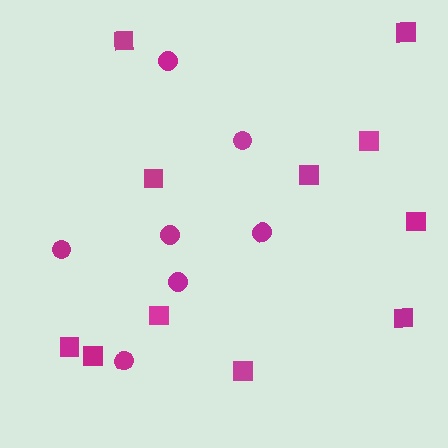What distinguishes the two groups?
There are 2 groups: one group of squares (11) and one group of circles (7).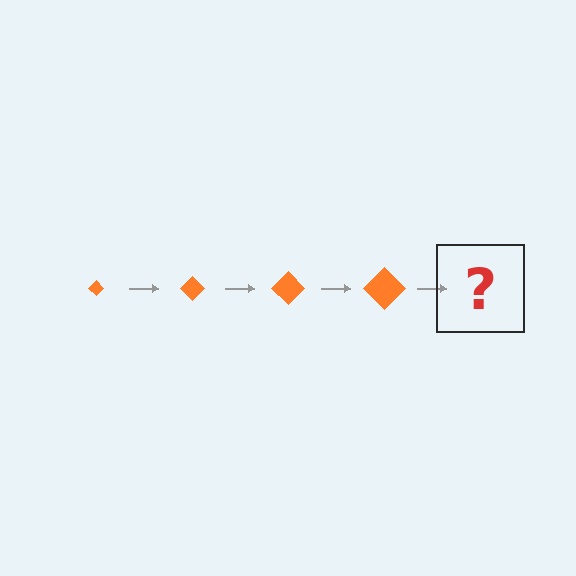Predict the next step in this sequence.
The next step is an orange diamond, larger than the previous one.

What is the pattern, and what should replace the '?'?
The pattern is that the diamond gets progressively larger each step. The '?' should be an orange diamond, larger than the previous one.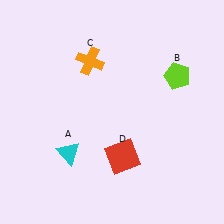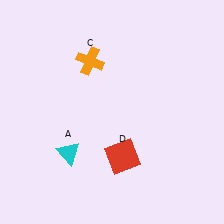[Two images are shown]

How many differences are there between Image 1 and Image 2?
There is 1 difference between the two images.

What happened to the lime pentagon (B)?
The lime pentagon (B) was removed in Image 2. It was in the top-right area of Image 1.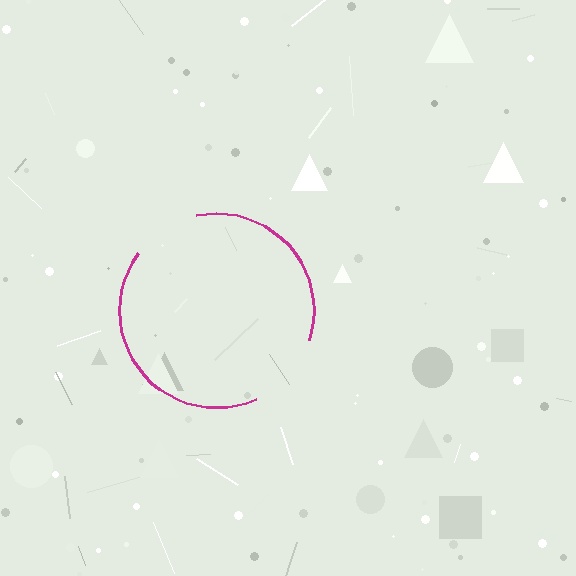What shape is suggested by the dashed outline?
The dashed outline suggests a circle.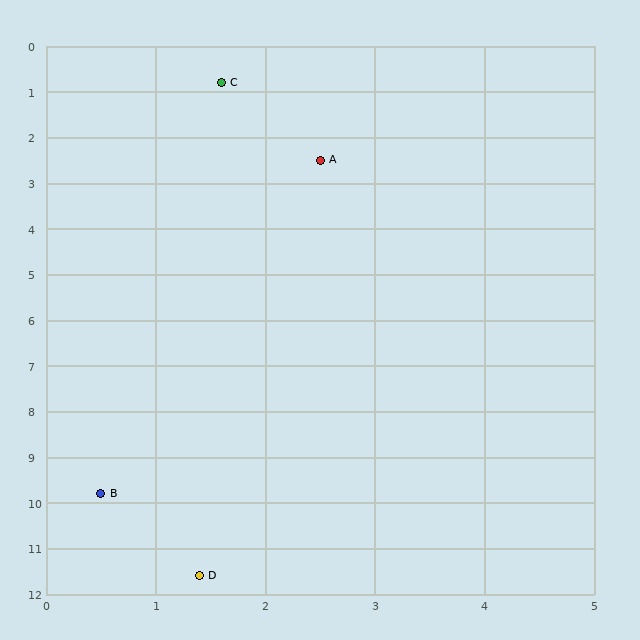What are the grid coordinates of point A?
Point A is at approximately (2.5, 2.5).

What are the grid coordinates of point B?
Point B is at approximately (0.5, 9.8).